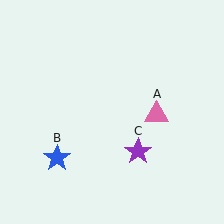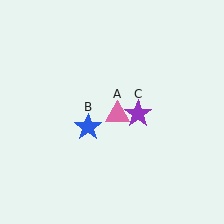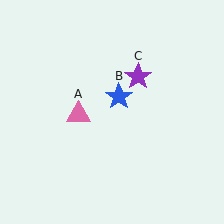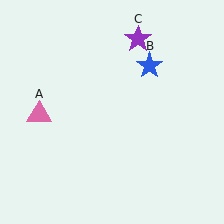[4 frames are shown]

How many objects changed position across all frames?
3 objects changed position: pink triangle (object A), blue star (object B), purple star (object C).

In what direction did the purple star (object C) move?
The purple star (object C) moved up.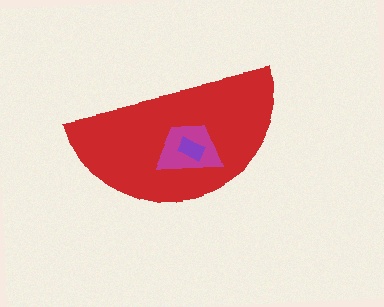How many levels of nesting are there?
3.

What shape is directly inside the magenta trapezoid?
The purple rectangle.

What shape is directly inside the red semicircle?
The magenta trapezoid.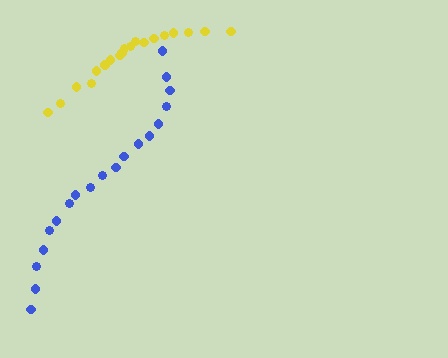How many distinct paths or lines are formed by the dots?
There are 2 distinct paths.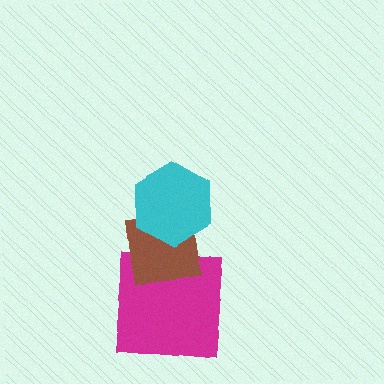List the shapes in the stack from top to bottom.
From top to bottom: the cyan hexagon, the brown square, the magenta square.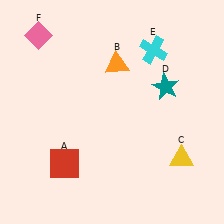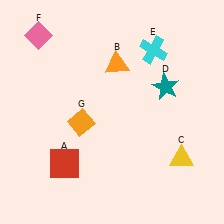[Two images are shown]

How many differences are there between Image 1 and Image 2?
There is 1 difference between the two images.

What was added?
An orange diamond (G) was added in Image 2.